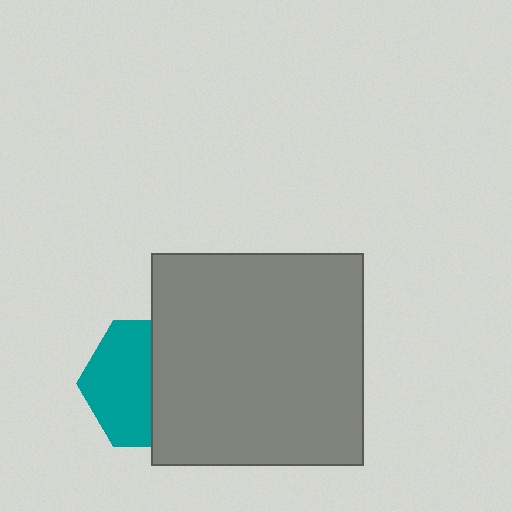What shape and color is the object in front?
The object in front is a gray square.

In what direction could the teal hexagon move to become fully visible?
The teal hexagon could move left. That would shift it out from behind the gray square entirely.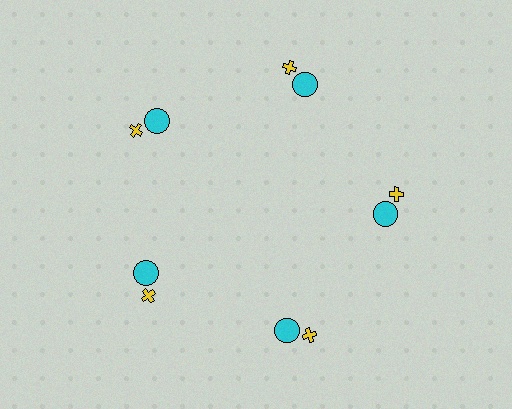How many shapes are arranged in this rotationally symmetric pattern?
There are 10 shapes, arranged in 5 groups of 2.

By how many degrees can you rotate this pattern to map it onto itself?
The pattern maps onto itself every 72 degrees of rotation.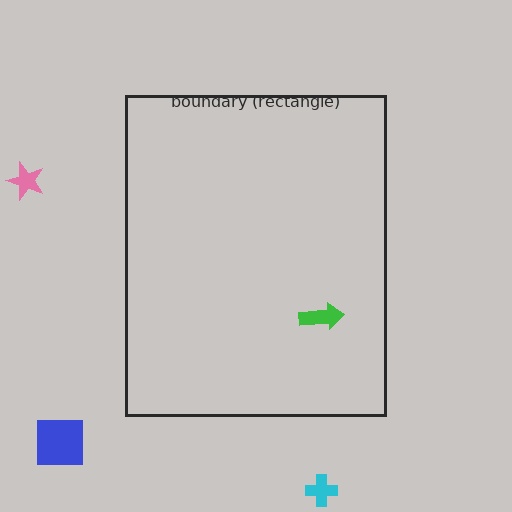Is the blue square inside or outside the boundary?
Outside.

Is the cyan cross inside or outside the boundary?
Outside.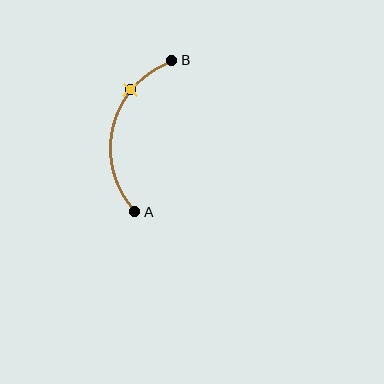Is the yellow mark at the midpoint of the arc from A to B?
No. The yellow mark lies on the arc but is closer to endpoint B. The arc midpoint would be at the point on the curve equidistant along the arc from both A and B.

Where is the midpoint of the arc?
The arc midpoint is the point on the curve farthest from the straight line joining A and B. It sits to the left of that line.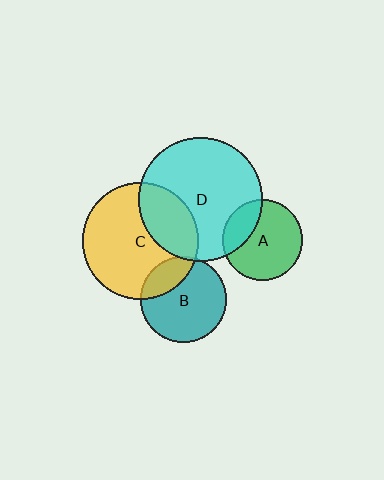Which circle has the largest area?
Circle D (cyan).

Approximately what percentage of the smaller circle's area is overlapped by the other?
Approximately 25%.